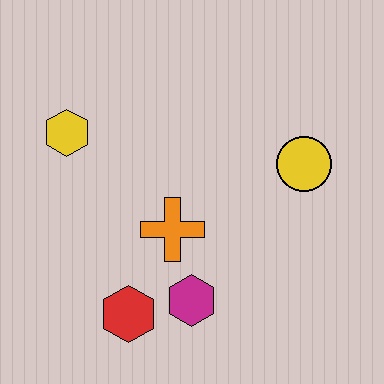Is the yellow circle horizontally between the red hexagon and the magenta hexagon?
No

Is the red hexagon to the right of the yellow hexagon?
Yes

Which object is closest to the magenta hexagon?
The red hexagon is closest to the magenta hexagon.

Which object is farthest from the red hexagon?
The yellow circle is farthest from the red hexagon.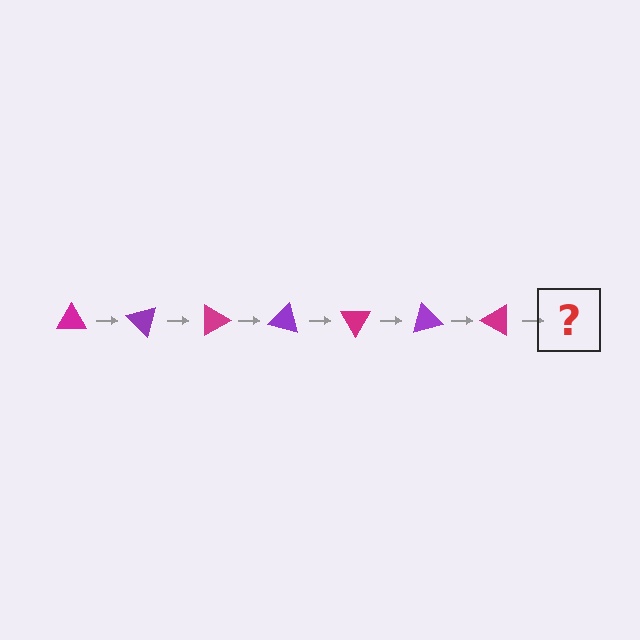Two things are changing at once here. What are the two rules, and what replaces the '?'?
The two rules are that it rotates 45 degrees each step and the color cycles through magenta and purple. The '?' should be a purple triangle, rotated 315 degrees from the start.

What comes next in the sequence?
The next element should be a purple triangle, rotated 315 degrees from the start.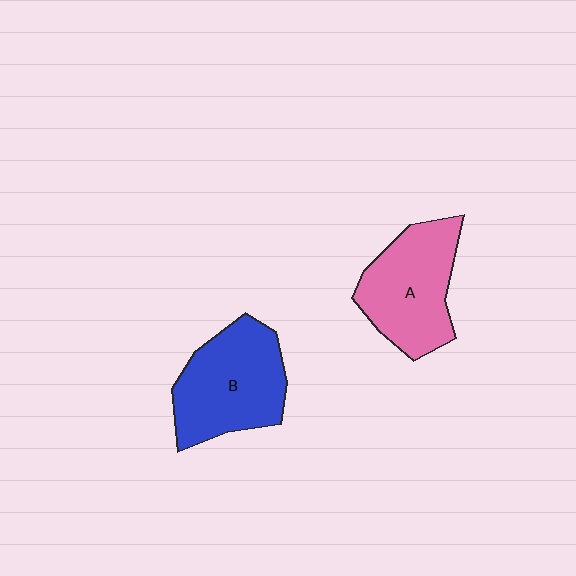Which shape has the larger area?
Shape B (blue).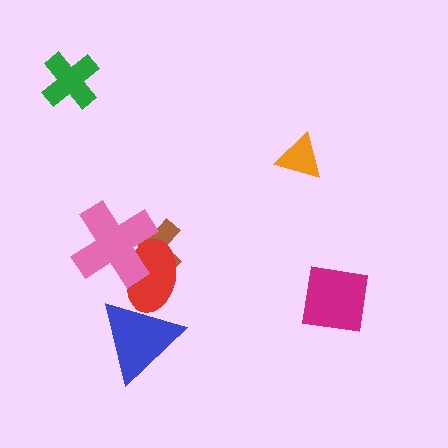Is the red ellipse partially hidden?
Yes, it is partially covered by another shape.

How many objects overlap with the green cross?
0 objects overlap with the green cross.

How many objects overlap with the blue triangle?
1 object overlaps with the blue triangle.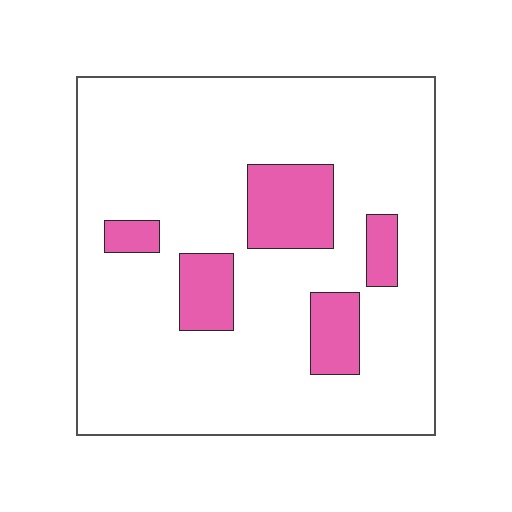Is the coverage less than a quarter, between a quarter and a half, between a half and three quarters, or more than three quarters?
Less than a quarter.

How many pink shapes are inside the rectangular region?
5.